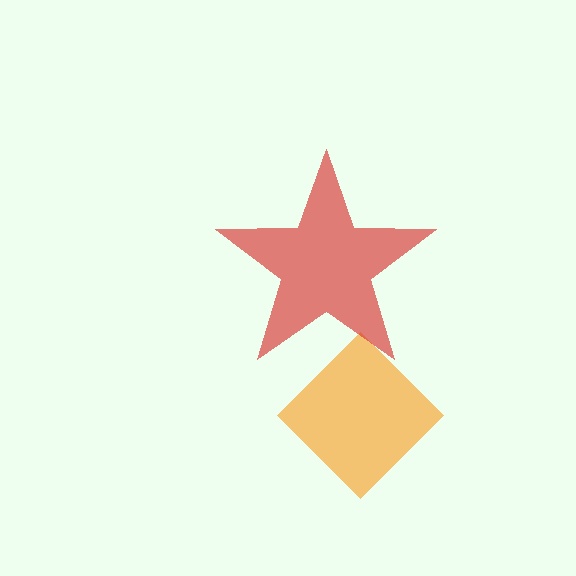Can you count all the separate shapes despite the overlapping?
Yes, there are 2 separate shapes.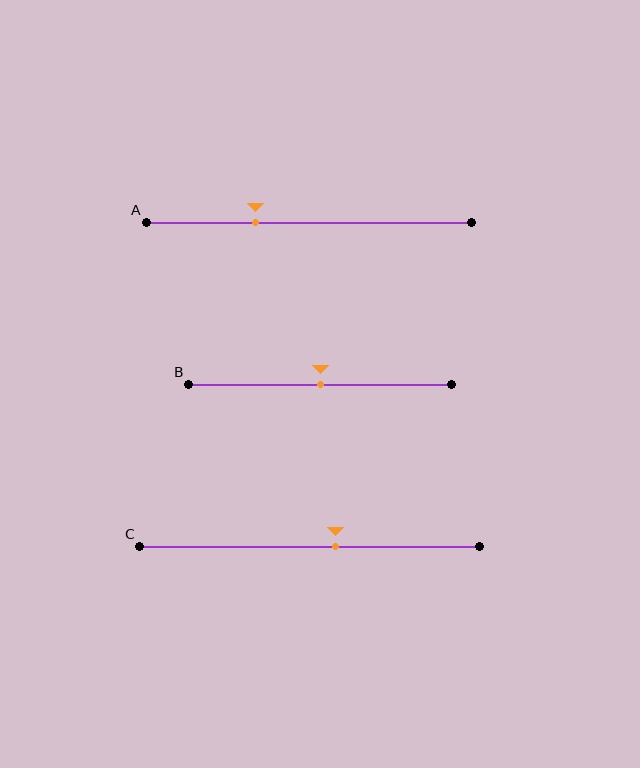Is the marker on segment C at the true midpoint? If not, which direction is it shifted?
No, the marker on segment C is shifted to the right by about 7% of the segment length.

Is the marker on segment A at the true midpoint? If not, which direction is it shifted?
No, the marker on segment A is shifted to the left by about 16% of the segment length.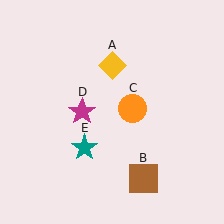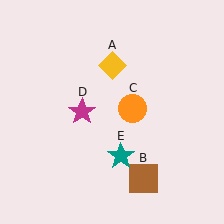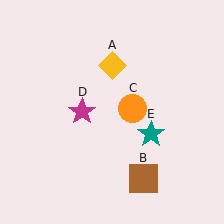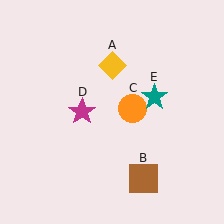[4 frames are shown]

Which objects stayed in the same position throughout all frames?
Yellow diamond (object A) and brown square (object B) and orange circle (object C) and magenta star (object D) remained stationary.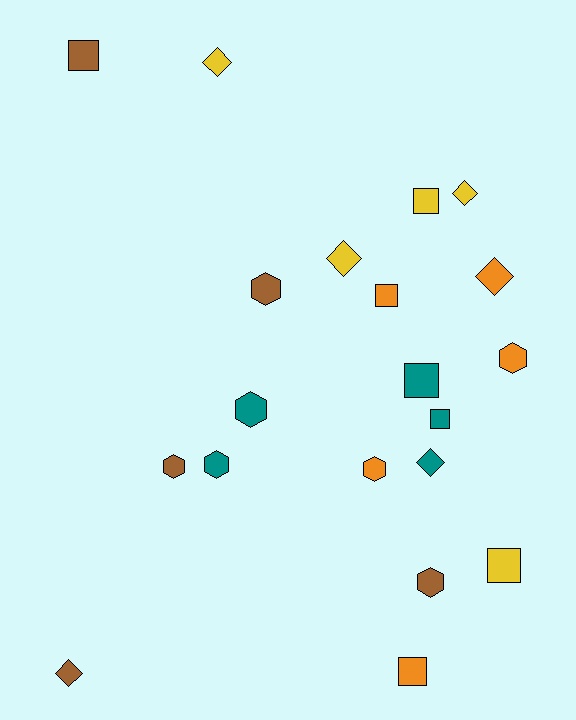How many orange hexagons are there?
There are 2 orange hexagons.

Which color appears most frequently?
Yellow, with 5 objects.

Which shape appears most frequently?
Square, with 7 objects.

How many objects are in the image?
There are 20 objects.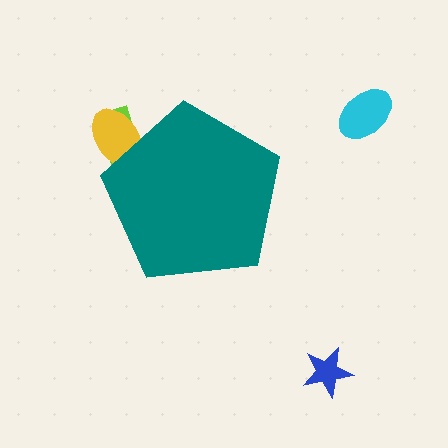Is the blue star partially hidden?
No, the blue star is fully visible.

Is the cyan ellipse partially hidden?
No, the cyan ellipse is fully visible.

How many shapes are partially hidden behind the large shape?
2 shapes are partially hidden.